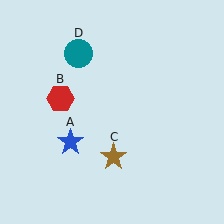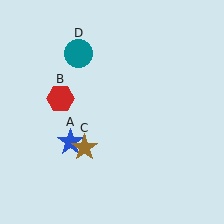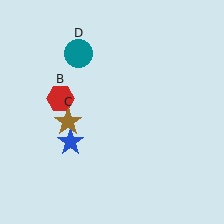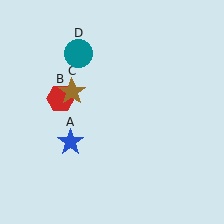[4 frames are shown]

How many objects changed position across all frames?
1 object changed position: brown star (object C).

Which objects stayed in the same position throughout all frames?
Blue star (object A) and red hexagon (object B) and teal circle (object D) remained stationary.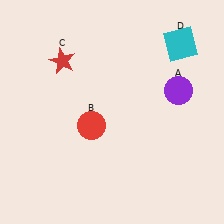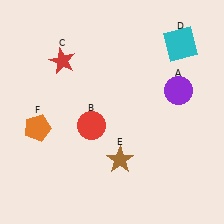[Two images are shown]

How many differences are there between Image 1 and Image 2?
There are 2 differences between the two images.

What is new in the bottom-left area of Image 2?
An orange pentagon (F) was added in the bottom-left area of Image 2.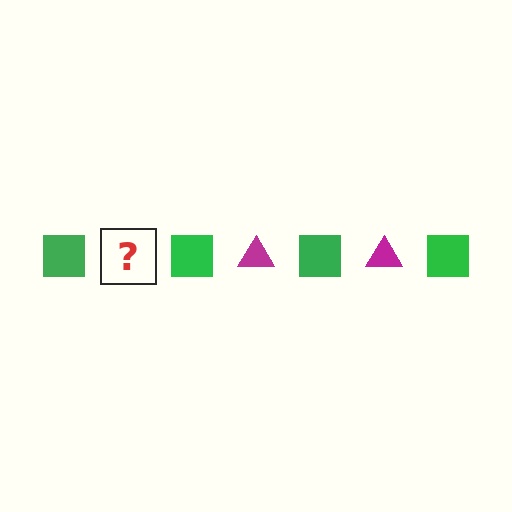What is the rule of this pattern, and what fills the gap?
The rule is that the pattern alternates between green square and magenta triangle. The gap should be filled with a magenta triangle.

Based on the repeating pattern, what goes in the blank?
The blank should be a magenta triangle.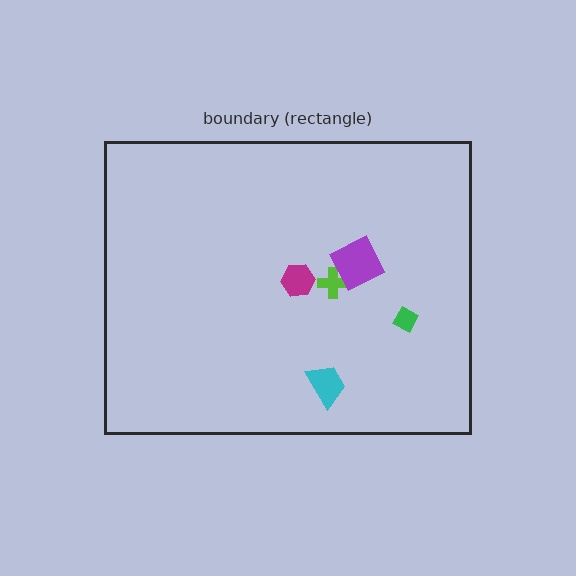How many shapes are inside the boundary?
5 inside, 0 outside.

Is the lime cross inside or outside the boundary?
Inside.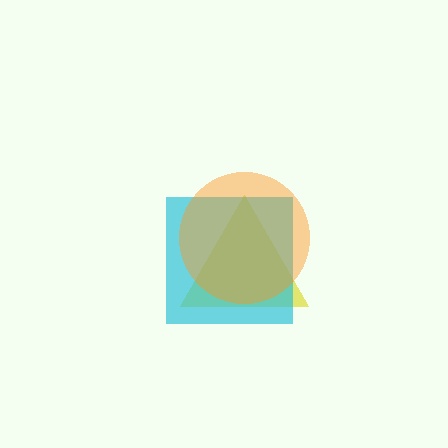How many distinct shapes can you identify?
There are 3 distinct shapes: a yellow triangle, a cyan square, an orange circle.